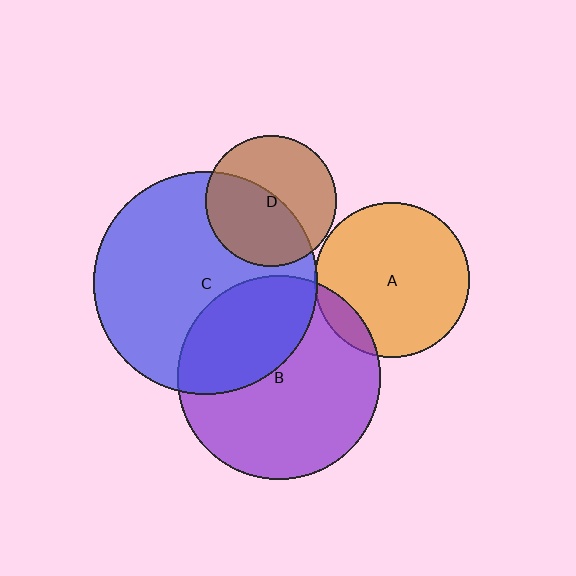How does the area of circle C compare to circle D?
Approximately 2.9 times.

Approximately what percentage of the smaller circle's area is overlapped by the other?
Approximately 35%.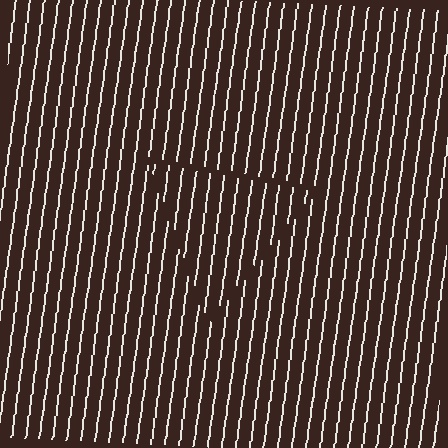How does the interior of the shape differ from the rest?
The interior of the shape contains the same grating, shifted by half a period — the contour is defined by the phase discontinuity where line-ends from the inner and outer gratings abut.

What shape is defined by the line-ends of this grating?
An illusory triangle. The interior of the shape contains the same grating, shifted by half a period — the contour is defined by the phase discontinuity where line-ends from the inner and outer gratings abut.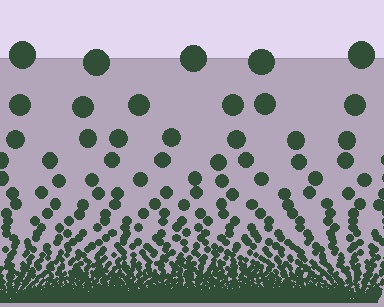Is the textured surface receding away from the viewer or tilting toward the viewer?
The surface appears to tilt toward the viewer. Texture elements get larger and sparser toward the top.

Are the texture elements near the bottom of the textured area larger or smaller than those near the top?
Smaller. The gradient is inverted — elements near the bottom are smaller and denser.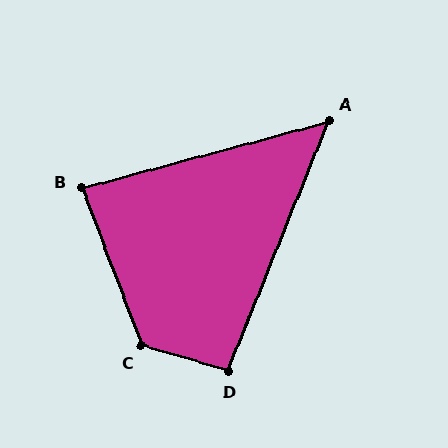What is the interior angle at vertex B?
Approximately 84 degrees (acute).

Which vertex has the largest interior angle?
C, at approximately 127 degrees.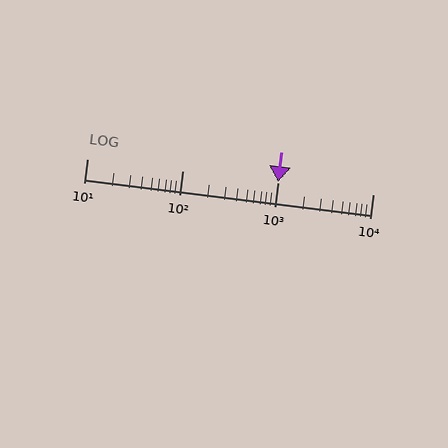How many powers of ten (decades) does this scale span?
The scale spans 3 decades, from 10 to 10000.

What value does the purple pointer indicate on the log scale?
The pointer indicates approximately 1000.